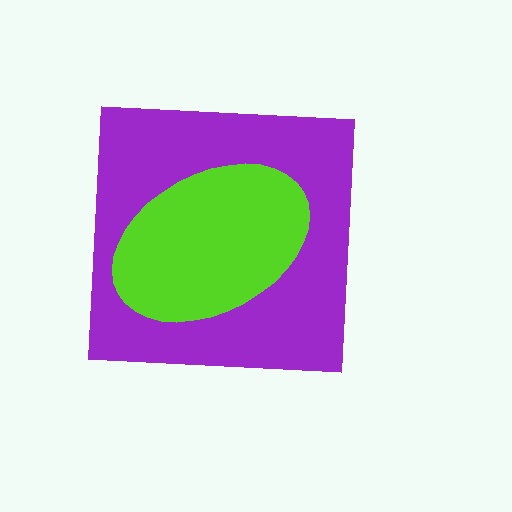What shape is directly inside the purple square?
The lime ellipse.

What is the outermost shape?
The purple square.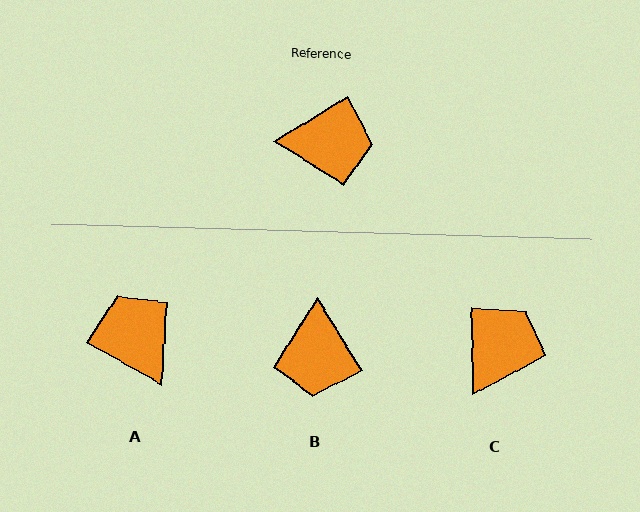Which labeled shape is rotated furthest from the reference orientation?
A, about 119 degrees away.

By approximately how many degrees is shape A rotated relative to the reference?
Approximately 119 degrees counter-clockwise.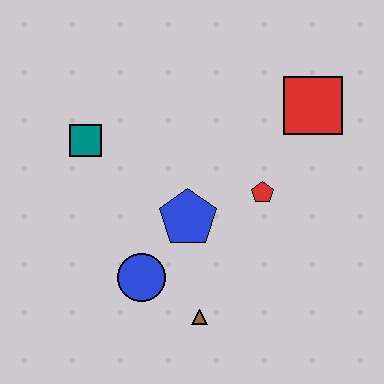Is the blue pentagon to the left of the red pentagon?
Yes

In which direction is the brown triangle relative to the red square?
The brown triangle is below the red square.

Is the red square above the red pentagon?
Yes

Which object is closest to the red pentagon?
The blue pentagon is closest to the red pentagon.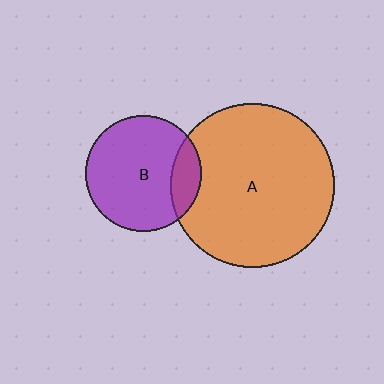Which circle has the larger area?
Circle A (orange).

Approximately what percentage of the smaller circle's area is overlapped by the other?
Approximately 15%.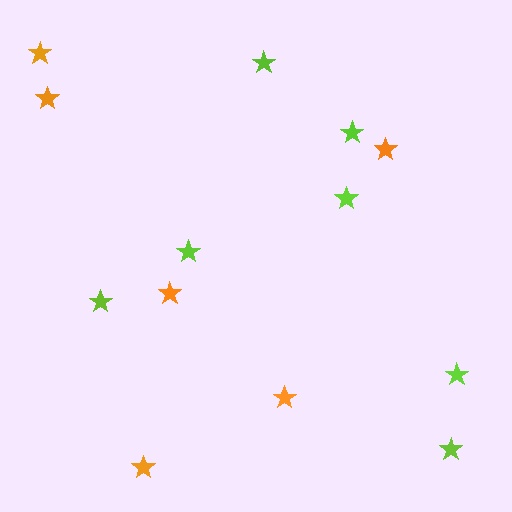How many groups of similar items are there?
There are 2 groups: one group of orange stars (6) and one group of lime stars (7).